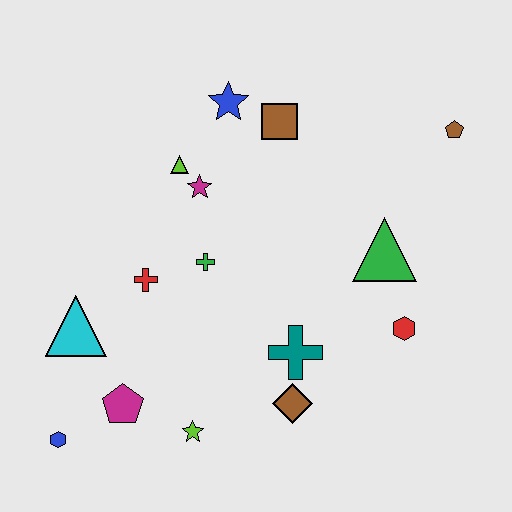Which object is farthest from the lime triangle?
The blue hexagon is farthest from the lime triangle.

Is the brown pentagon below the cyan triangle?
No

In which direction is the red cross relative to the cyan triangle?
The red cross is to the right of the cyan triangle.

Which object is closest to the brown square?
The blue star is closest to the brown square.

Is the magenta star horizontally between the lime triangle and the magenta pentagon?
No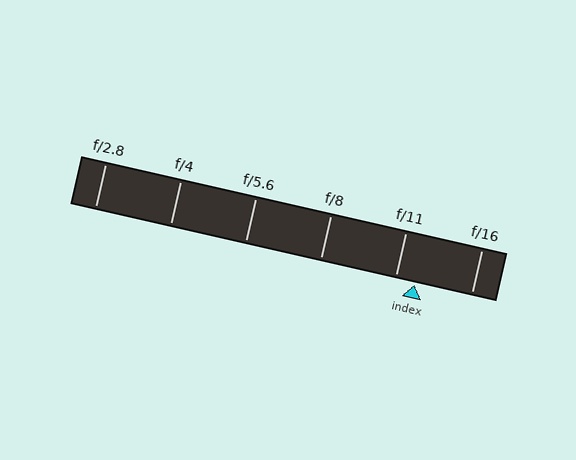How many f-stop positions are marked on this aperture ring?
There are 6 f-stop positions marked.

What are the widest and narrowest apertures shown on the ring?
The widest aperture shown is f/2.8 and the narrowest is f/16.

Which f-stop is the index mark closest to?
The index mark is closest to f/11.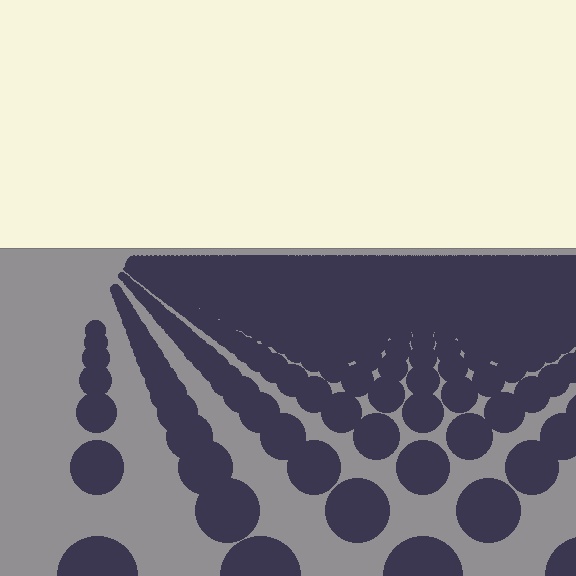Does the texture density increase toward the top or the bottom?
Density increases toward the top.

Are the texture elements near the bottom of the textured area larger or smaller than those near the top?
Larger. Near the bottom, elements are closer to the viewer and appear at a bigger on-screen size.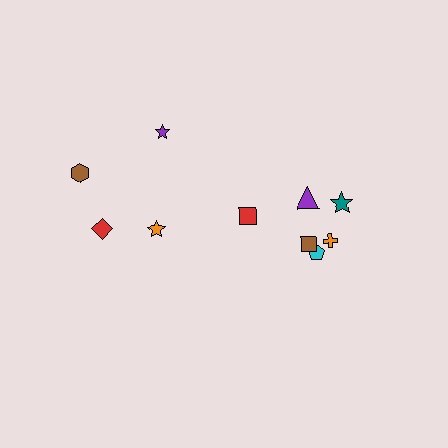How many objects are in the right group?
There are 6 objects.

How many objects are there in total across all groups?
There are 10 objects.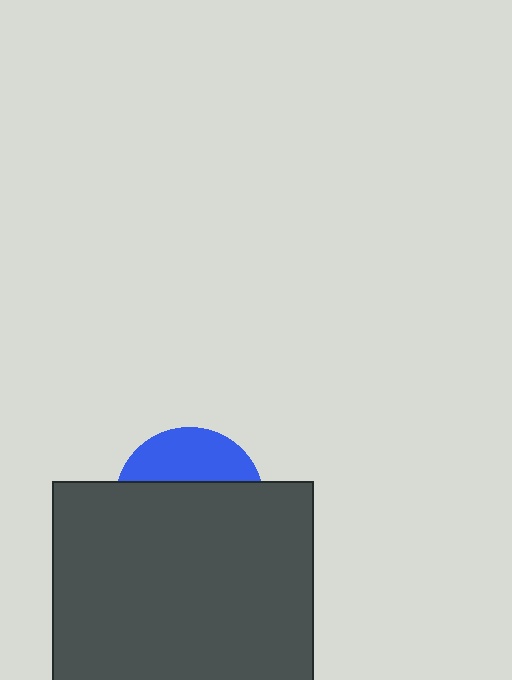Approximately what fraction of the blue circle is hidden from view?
Roughly 67% of the blue circle is hidden behind the dark gray rectangle.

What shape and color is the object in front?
The object in front is a dark gray rectangle.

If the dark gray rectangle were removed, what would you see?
You would see the complete blue circle.